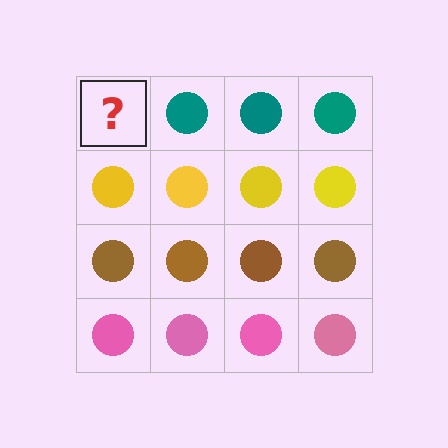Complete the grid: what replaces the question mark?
The question mark should be replaced with a teal circle.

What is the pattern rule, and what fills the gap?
The rule is that each row has a consistent color. The gap should be filled with a teal circle.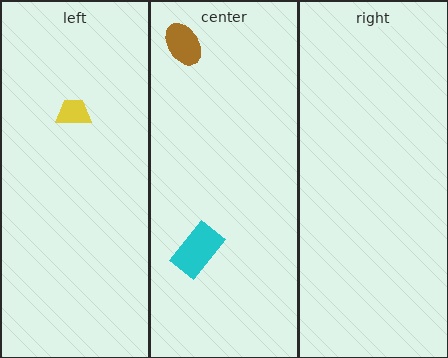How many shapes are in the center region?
2.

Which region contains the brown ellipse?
The center region.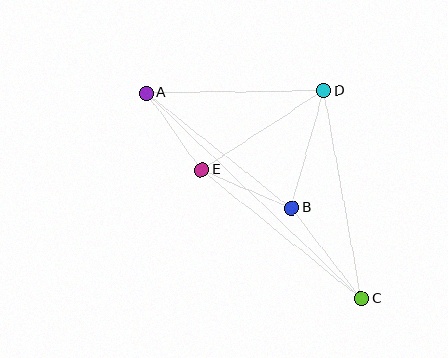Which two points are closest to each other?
Points A and E are closest to each other.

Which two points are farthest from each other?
Points A and C are farthest from each other.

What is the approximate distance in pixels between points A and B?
The distance between A and B is approximately 185 pixels.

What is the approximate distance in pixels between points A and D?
The distance between A and D is approximately 178 pixels.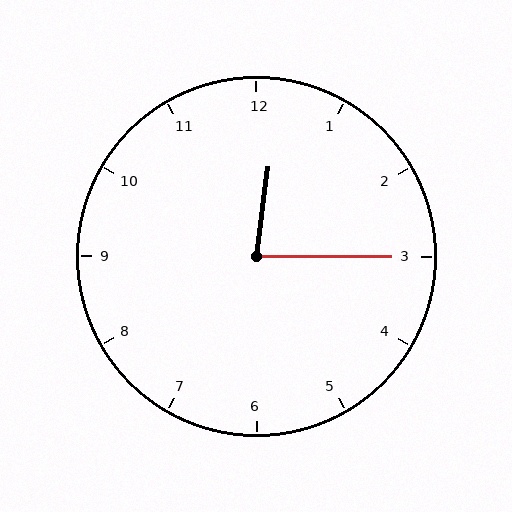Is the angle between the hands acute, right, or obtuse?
It is acute.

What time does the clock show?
12:15.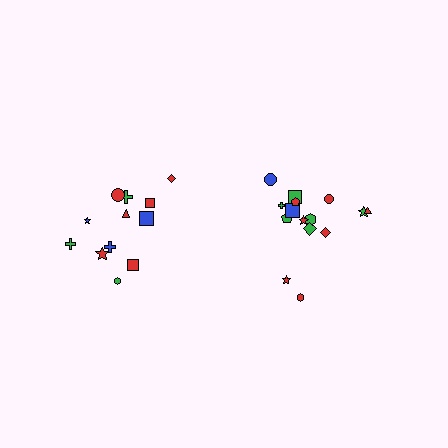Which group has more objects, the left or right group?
The right group.